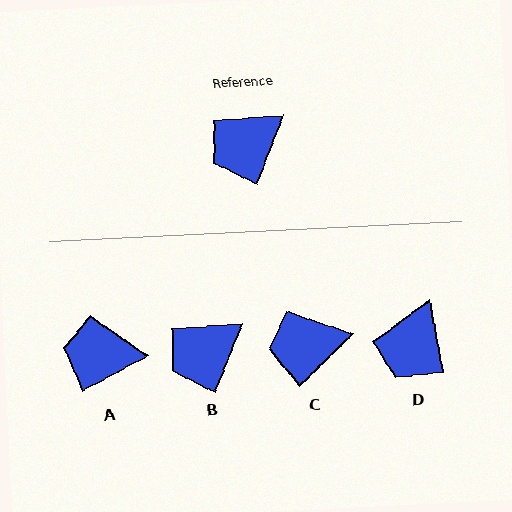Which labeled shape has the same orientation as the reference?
B.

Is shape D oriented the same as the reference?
No, it is off by about 32 degrees.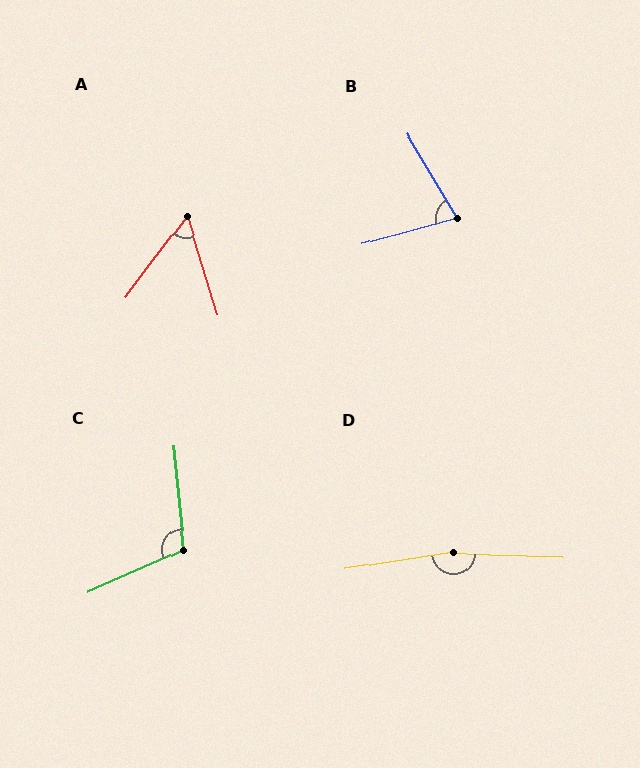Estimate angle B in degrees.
Approximately 75 degrees.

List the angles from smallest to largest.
A (54°), B (75°), C (108°), D (169°).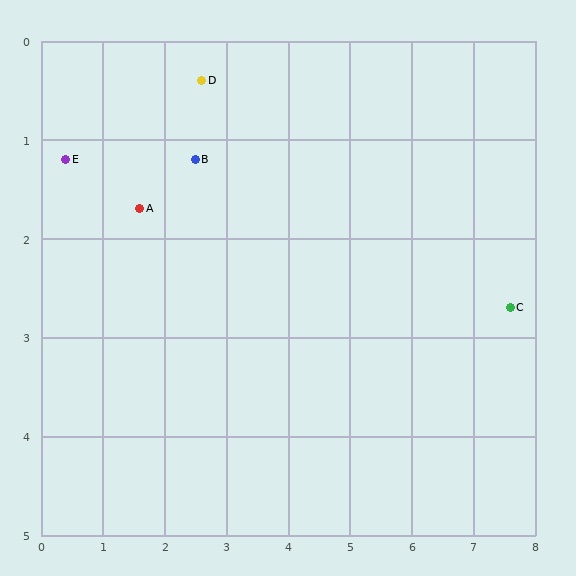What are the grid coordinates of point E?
Point E is at approximately (0.4, 1.2).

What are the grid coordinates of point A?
Point A is at approximately (1.6, 1.7).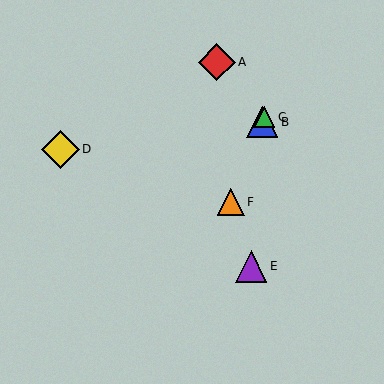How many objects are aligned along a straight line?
3 objects (B, C, F) are aligned along a straight line.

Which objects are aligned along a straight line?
Objects B, C, F are aligned along a straight line.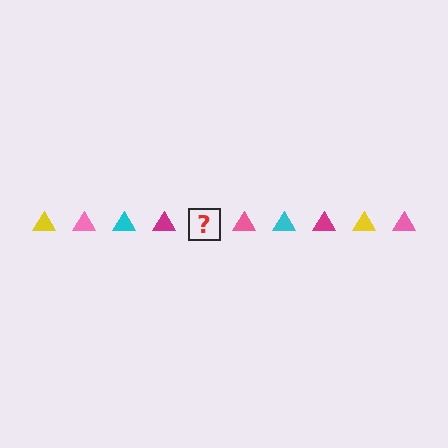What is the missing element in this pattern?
The missing element is a yellow triangle.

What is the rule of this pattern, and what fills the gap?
The rule is that the pattern cycles through yellow, pink, cyan, magenta triangles. The gap should be filled with a yellow triangle.